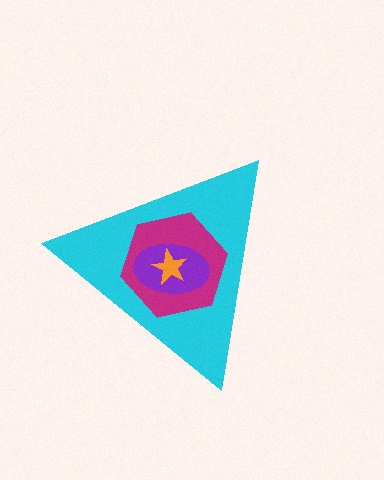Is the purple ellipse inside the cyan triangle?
Yes.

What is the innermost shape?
The orange star.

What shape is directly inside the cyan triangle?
The magenta hexagon.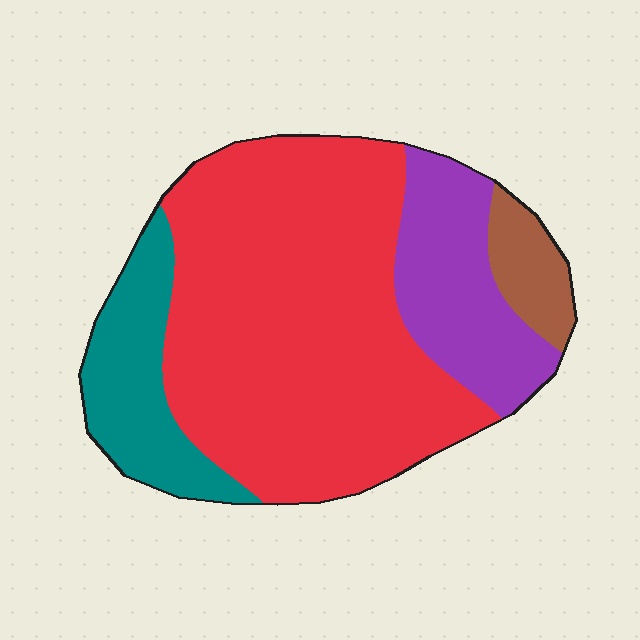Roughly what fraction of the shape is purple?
Purple takes up about one sixth (1/6) of the shape.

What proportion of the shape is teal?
Teal covers 15% of the shape.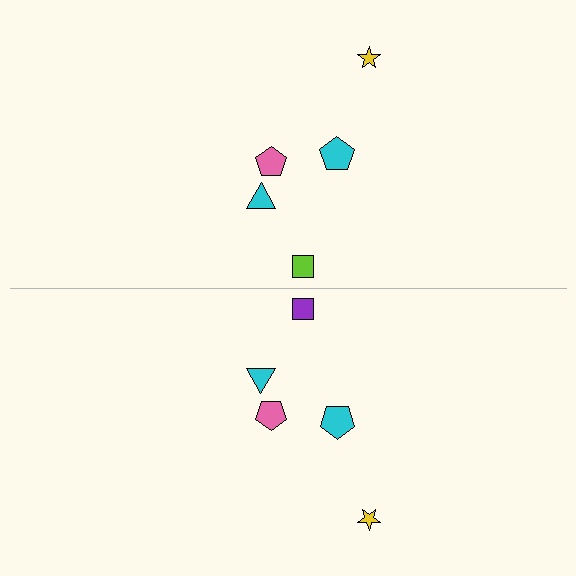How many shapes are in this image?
There are 10 shapes in this image.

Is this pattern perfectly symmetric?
No, the pattern is not perfectly symmetric. The purple square on the bottom side breaks the symmetry — its mirror counterpart is lime.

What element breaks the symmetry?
The purple square on the bottom side breaks the symmetry — its mirror counterpart is lime.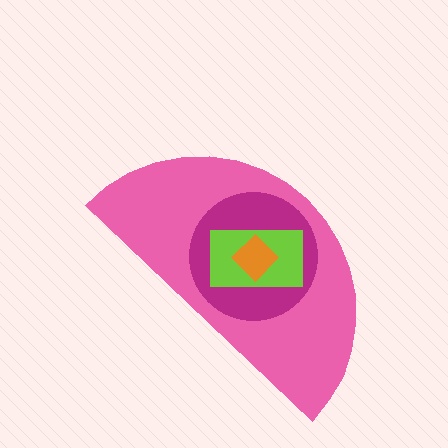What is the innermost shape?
The orange diamond.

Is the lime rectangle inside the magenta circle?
Yes.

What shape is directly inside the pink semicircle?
The magenta circle.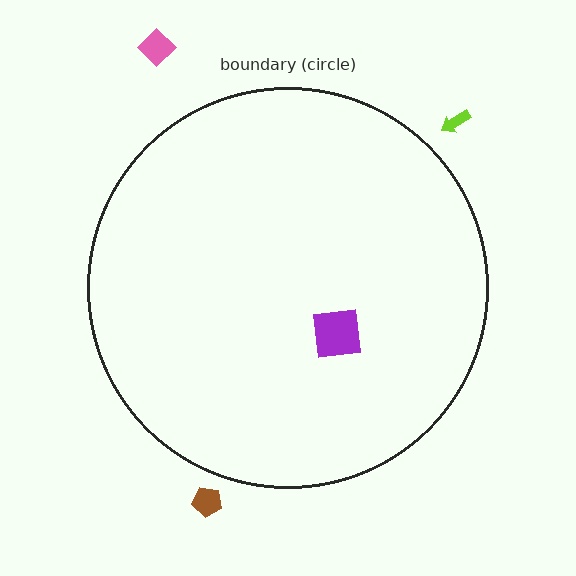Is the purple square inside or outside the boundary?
Inside.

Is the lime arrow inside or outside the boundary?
Outside.